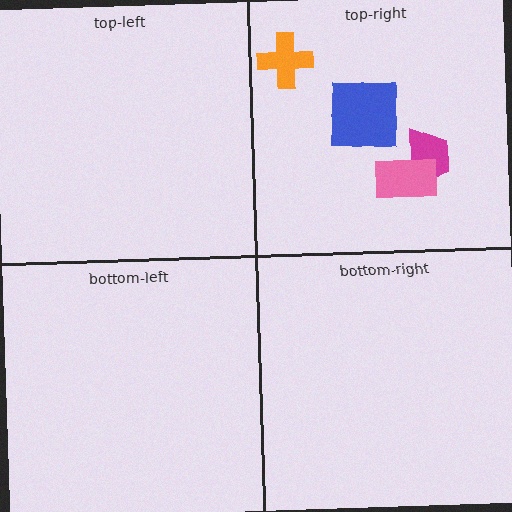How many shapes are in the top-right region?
4.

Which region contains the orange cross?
The top-right region.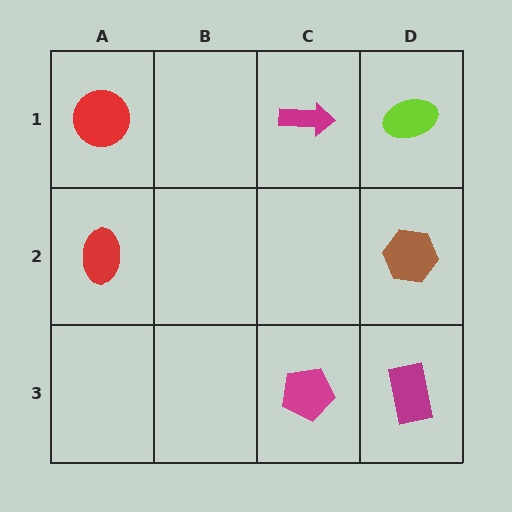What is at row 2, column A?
A red ellipse.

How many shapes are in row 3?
2 shapes.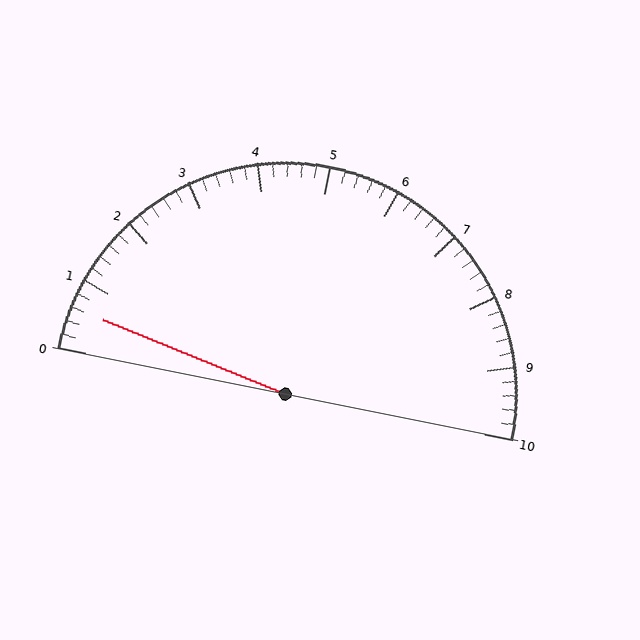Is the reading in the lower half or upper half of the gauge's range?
The reading is in the lower half of the range (0 to 10).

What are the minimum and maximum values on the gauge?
The gauge ranges from 0 to 10.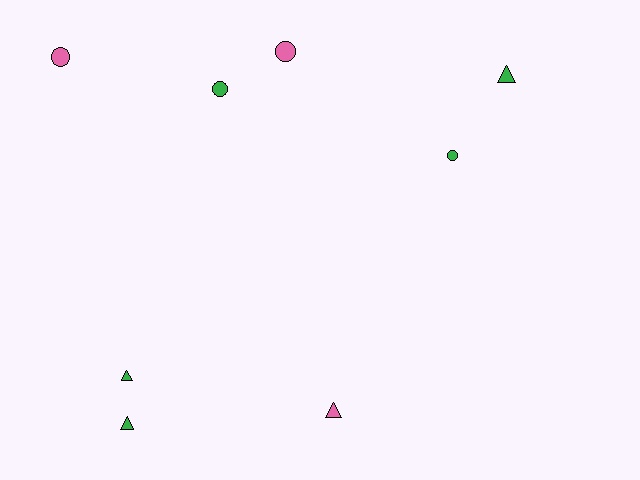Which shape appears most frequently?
Circle, with 4 objects.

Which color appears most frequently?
Green, with 5 objects.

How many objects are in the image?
There are 8 objects.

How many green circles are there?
There are 2 green circles.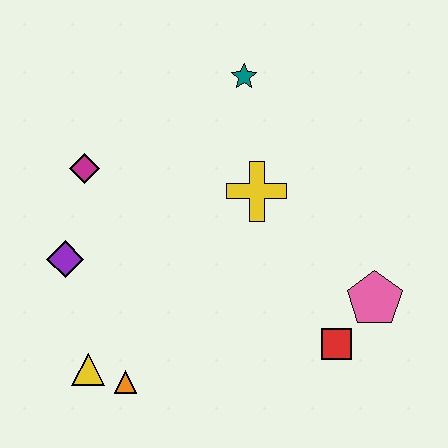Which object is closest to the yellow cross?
The teal star is closest to the yellow cross.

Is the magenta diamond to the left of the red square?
Yes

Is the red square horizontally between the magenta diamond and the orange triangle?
No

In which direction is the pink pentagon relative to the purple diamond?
The pink pentagon is to the right of the purple diamond.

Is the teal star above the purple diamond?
Yes